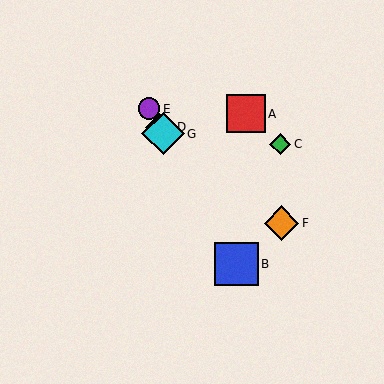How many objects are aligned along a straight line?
4 objects (B, D, E, G) are aligned along a straight line.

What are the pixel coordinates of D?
Object D is at (159, 127).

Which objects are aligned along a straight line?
Objects B, D, E, G are aligned along a straight line.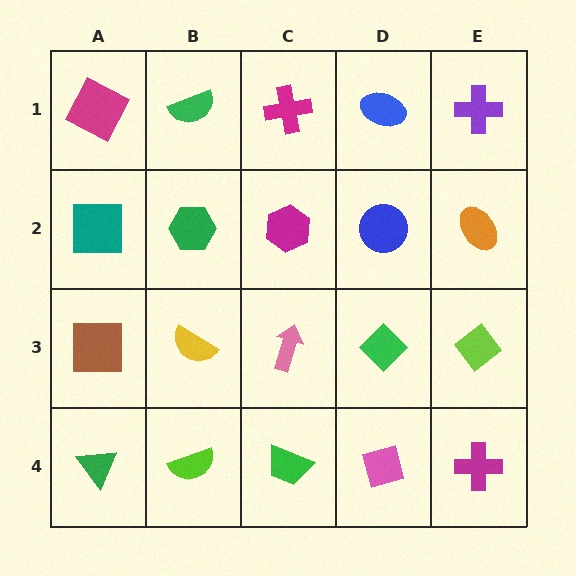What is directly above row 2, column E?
A purple cross.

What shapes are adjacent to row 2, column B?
A green semicircle (row 1, column B), a yellow semicircle (row 3, column B), a teal square (row 2, column A), a magenta hexagon (row 2, column C).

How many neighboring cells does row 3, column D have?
4.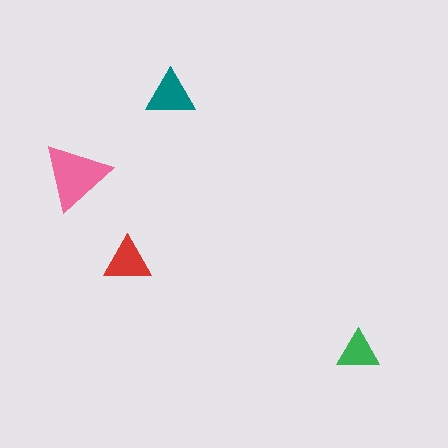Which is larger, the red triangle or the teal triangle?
The teal one.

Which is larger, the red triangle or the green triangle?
The red one.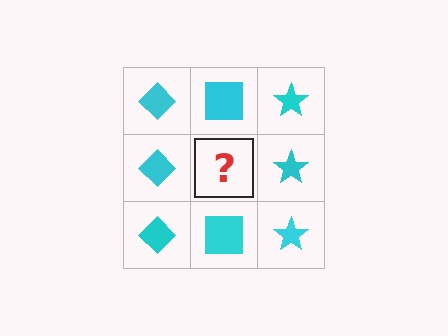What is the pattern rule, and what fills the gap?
The rule is that each column has a consistent shape. The gap should be filled with a cyan square.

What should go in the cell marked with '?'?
The missing cell should contain a cyan square.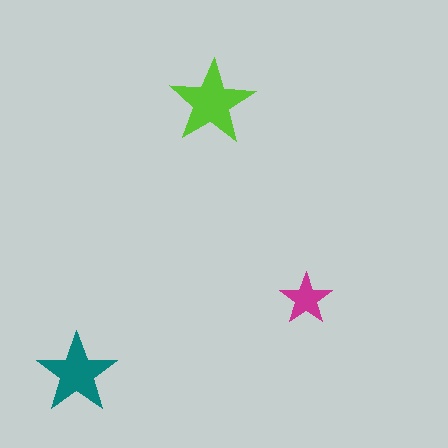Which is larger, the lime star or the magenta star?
The lime one.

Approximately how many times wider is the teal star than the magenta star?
About 1.5 times wider.